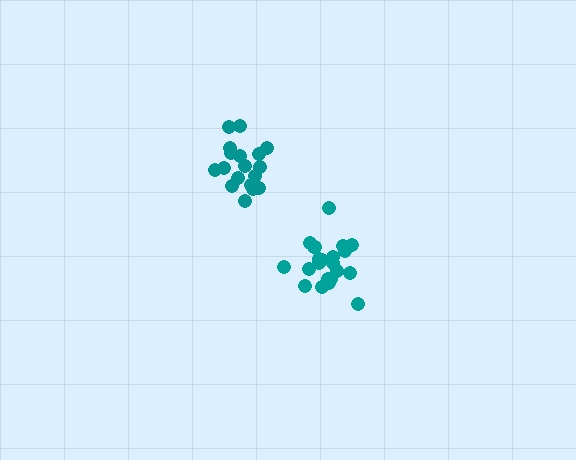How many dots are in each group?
Group 1: 21 dots, Group 2: 18 dots (39 total).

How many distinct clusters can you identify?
There are 2 distinct clusters.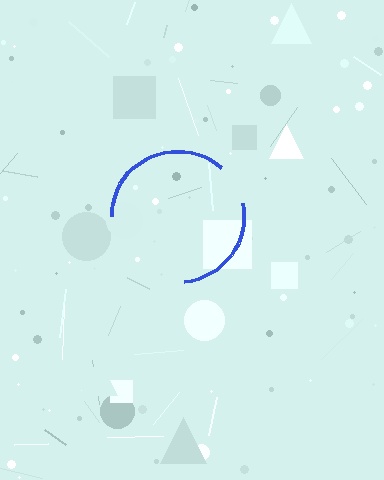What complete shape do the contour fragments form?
The contour fragments form a circle.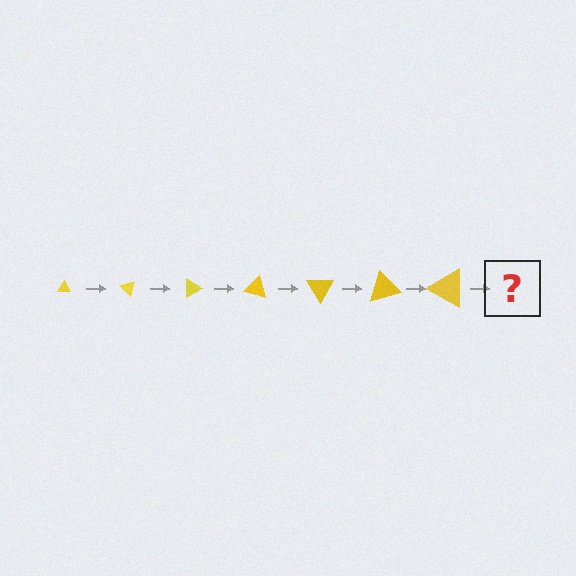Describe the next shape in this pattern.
It should be a triangle, larger than the previous one and rotated 315 degrees from the start.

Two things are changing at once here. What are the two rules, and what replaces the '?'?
The two rules are that the triangle grows larger each step and it rotates 45 degrees each step. The '?' should be a triangle, larger than the previous one and rotated 315 degrees from the start.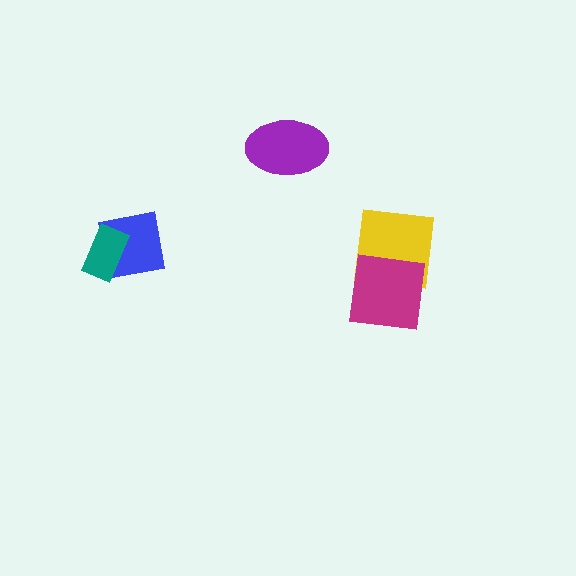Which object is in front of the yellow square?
The magenta square is in front of the yellow square.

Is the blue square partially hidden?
Yes, it is partially covered by another shape.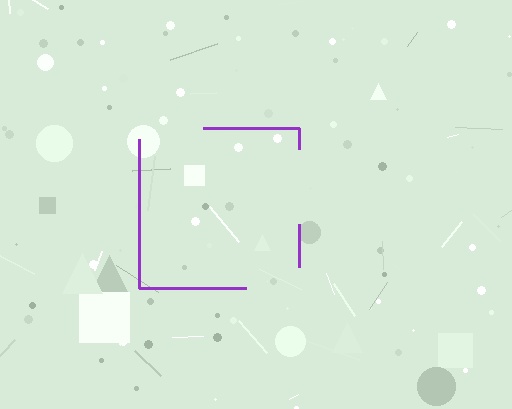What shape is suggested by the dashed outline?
The dashed outline suggests a square.